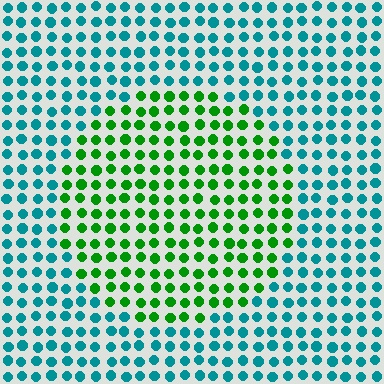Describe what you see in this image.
The image is filled with small teal elements in a uniform arrangement. A circle-shaped region is visible where the elements are tinted to a slightly different hue, forming a subtle color boundary.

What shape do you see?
I see a circle.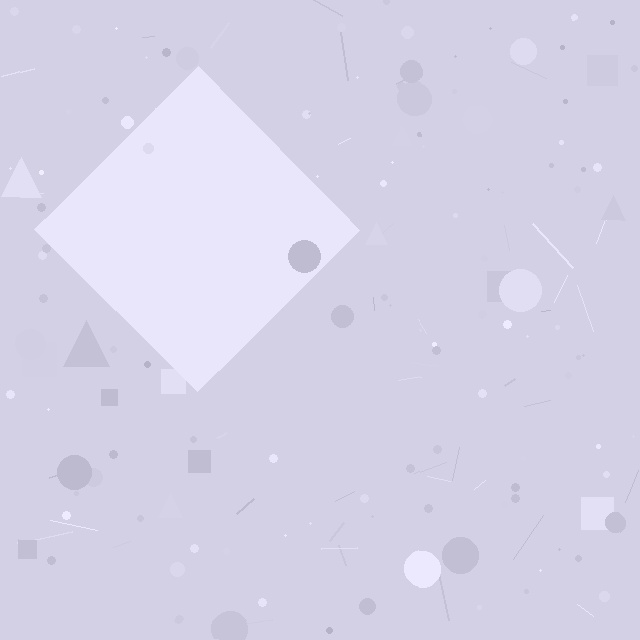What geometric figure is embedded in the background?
A diamond is embedded in the background.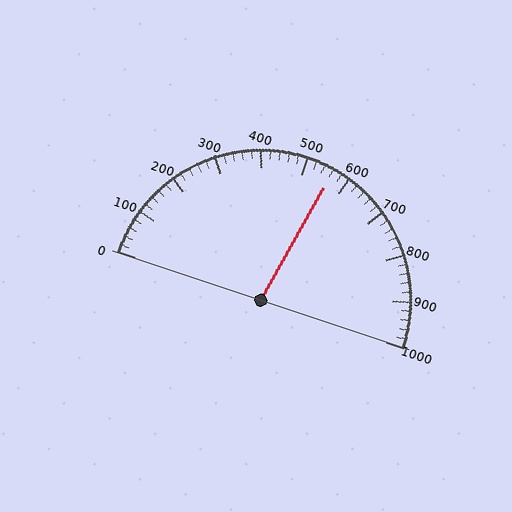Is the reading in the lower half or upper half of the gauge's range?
The reading is in the upper half of the range (0 to 1000).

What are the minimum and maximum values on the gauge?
The gauge ranges from 0 to 1000.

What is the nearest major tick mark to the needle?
The nearest major tick mark is 600.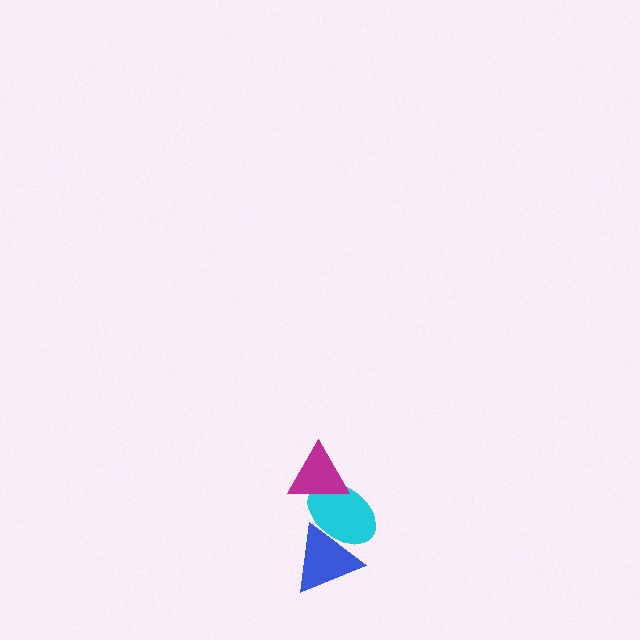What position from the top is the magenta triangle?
The magenta triangle is 1st from the top.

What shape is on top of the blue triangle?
The cyan ellipse is on top of the blue triangle.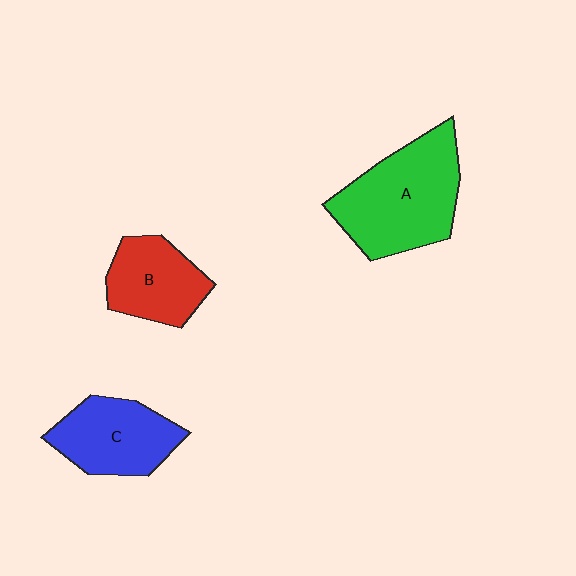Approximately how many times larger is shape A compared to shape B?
Approximately 1.6 times.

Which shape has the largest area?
Shape A (green).